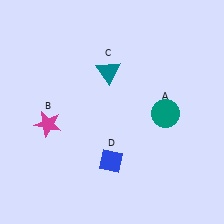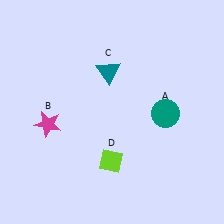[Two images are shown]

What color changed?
The diamond (D) changed from blue in Image 1 to lime in Image 2.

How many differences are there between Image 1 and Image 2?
There is 1 difference between the two images.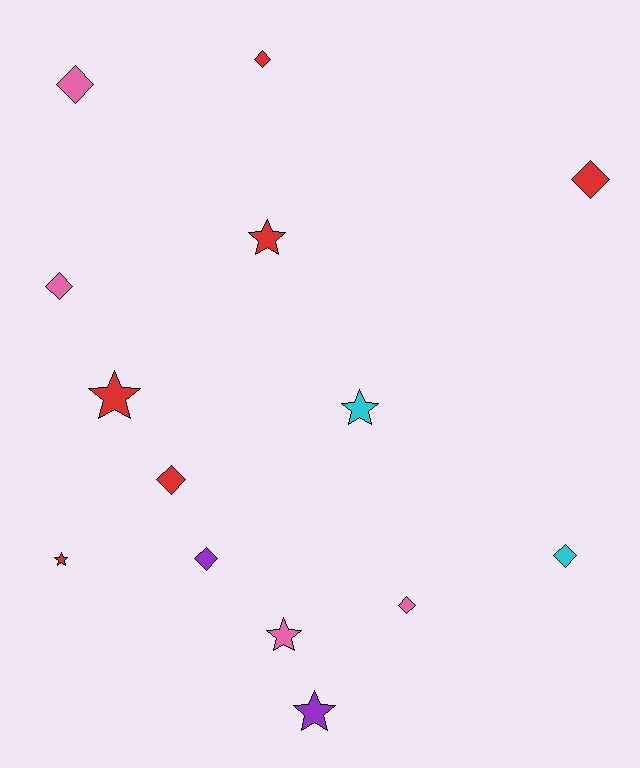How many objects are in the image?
There are 14 objects.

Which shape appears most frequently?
Diamond, with 8 objects.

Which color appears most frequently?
Red, with 6 objects.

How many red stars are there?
There are 3 red stars.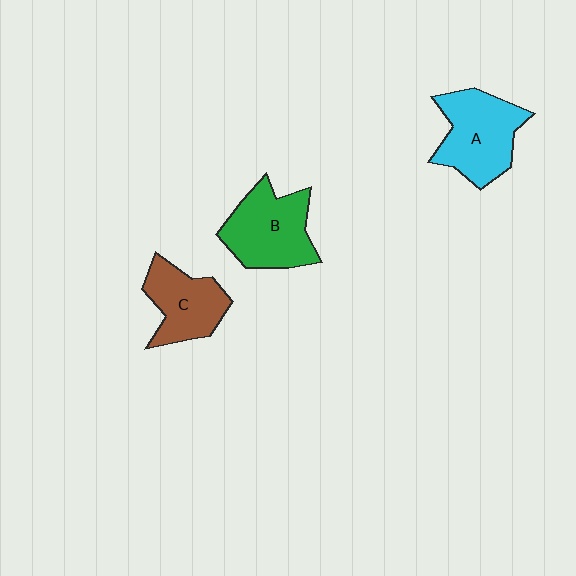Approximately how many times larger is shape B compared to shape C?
Approximately 1.2 times.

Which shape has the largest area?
Shape A (cyan).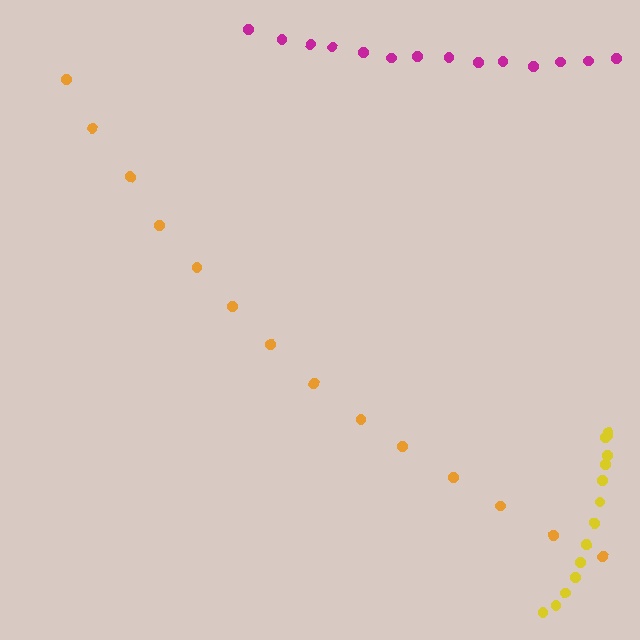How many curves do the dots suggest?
There are 3 distinct paths.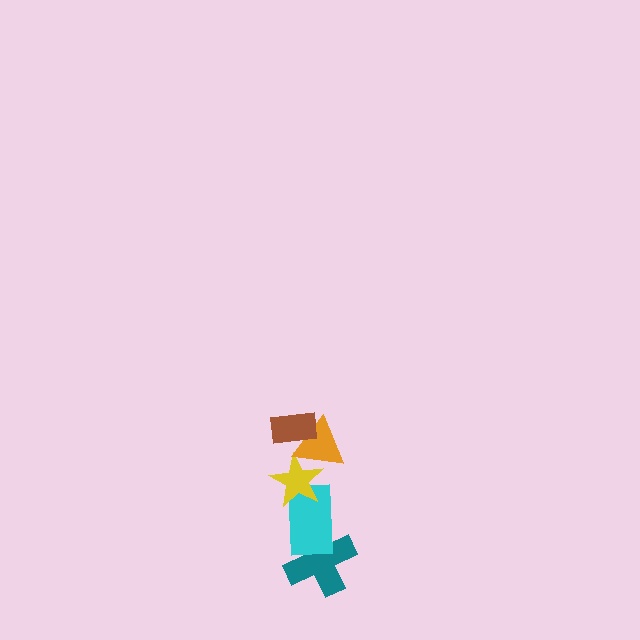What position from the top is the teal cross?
The teal cross is 5th from the top.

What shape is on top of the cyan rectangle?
The yellow star is on top of the cyan rectangle.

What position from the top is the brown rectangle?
The brown rectangle is 1st from the top.